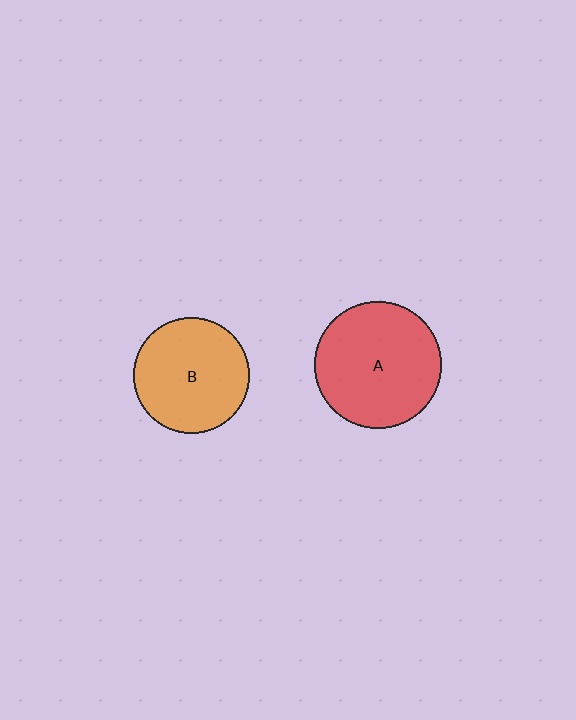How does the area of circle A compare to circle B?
Approximately 1.2 times.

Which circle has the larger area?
Circle A (red).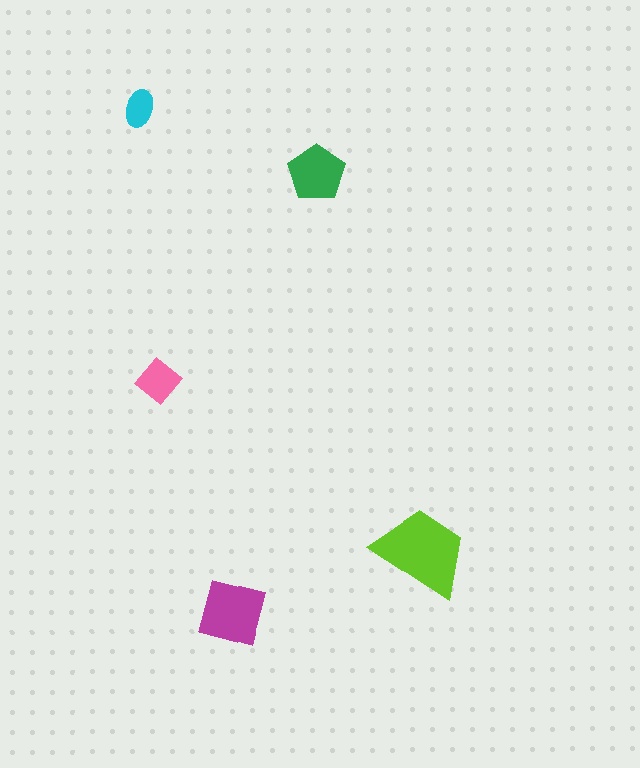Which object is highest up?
The cyan ellipse is topmost.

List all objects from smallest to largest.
The cyan ellipse, the pink diamond, the green pentagon, the magenta square, the lime trapezoid.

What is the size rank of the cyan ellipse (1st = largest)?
5th.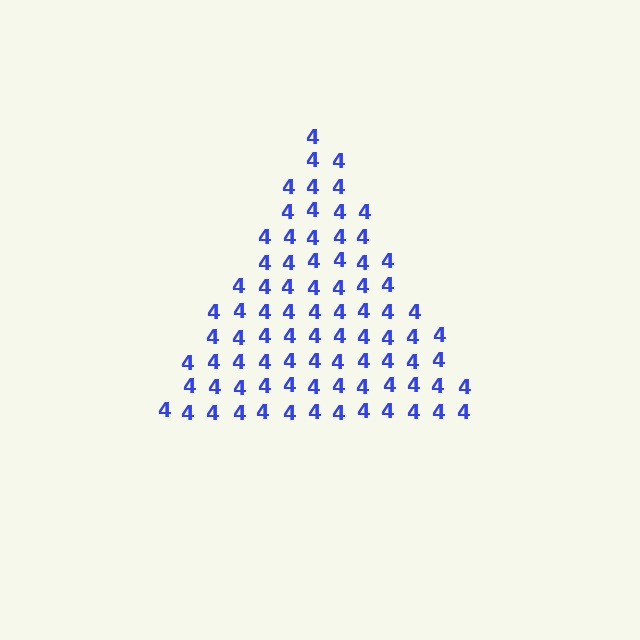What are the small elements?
The small elements are digit 4's.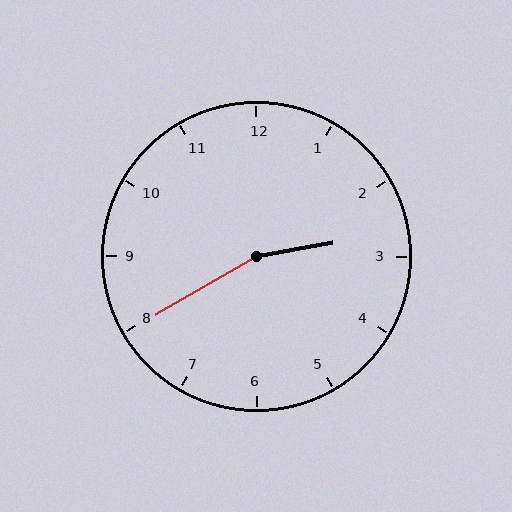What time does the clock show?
2:40.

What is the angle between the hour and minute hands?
Approximately 160 degrees.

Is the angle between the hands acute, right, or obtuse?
It is obtuse.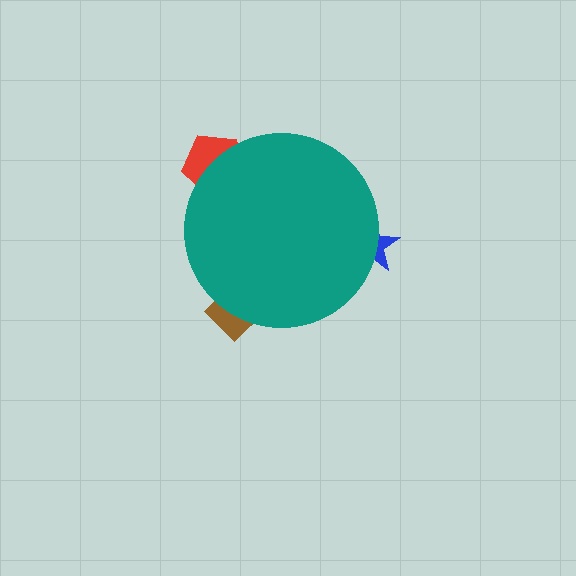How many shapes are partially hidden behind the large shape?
3 shapes are partially hidden.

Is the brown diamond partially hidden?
Yes, the brown diamond is partially hidden behind the teal circle.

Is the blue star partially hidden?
Yes, the blue star is partially hidden behind the teal circle.